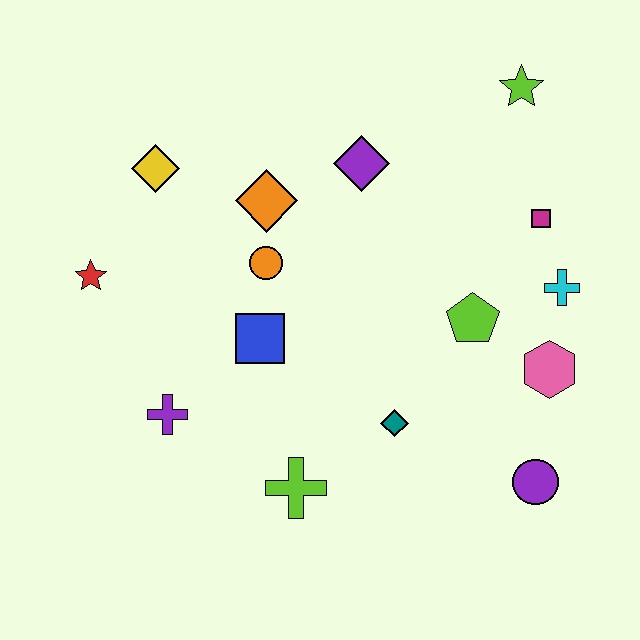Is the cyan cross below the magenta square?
Yes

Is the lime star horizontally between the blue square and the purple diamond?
No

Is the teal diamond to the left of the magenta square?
Yes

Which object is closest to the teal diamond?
The lime cross is closest to the teal diamond.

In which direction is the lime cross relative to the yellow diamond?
The lime cross is below the yellow diamond.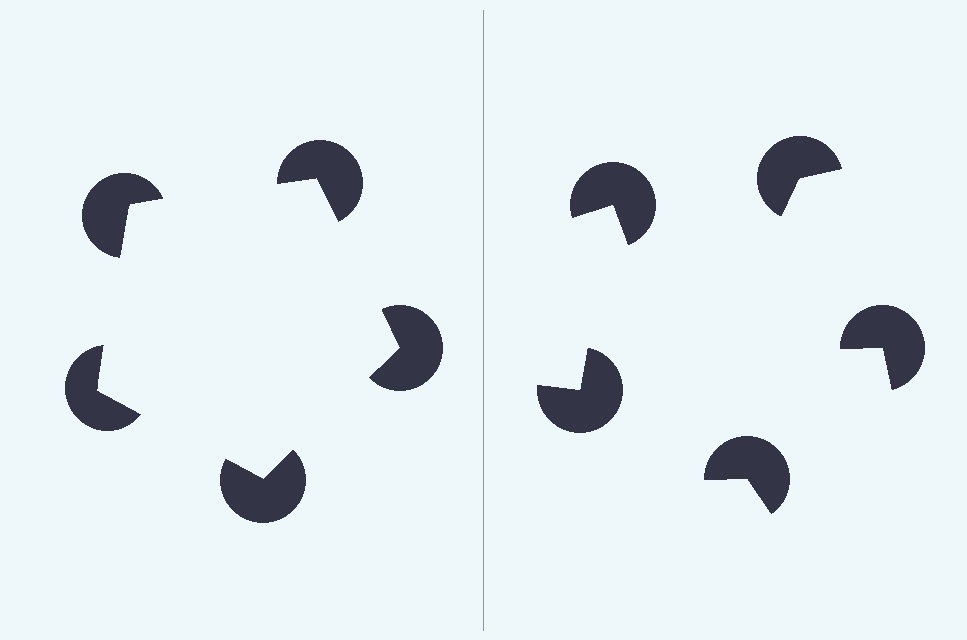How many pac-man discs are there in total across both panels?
10 — 5 on each side.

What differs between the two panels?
The pac-man discs are positioned identically on both sides; only the wedge orientations differ. On the left they align to a pentagon; on the right they are misaligned.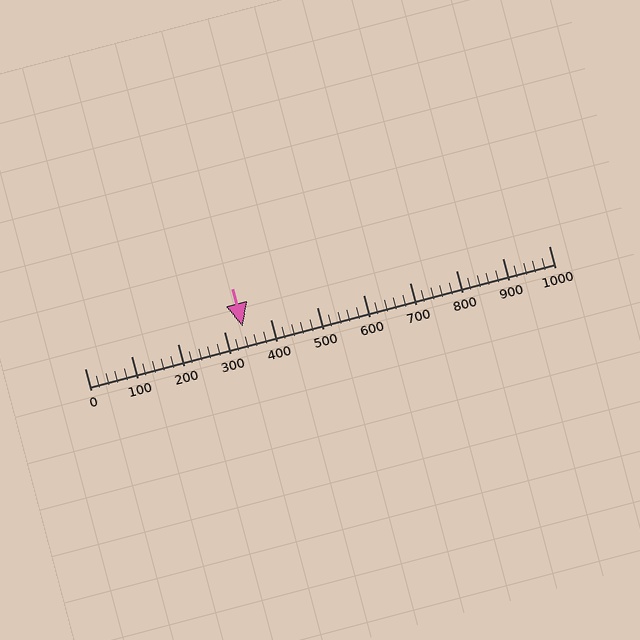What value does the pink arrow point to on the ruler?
The pink arrow points to approximately 340.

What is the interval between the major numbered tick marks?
The major tick marks are spaced 100 units apart.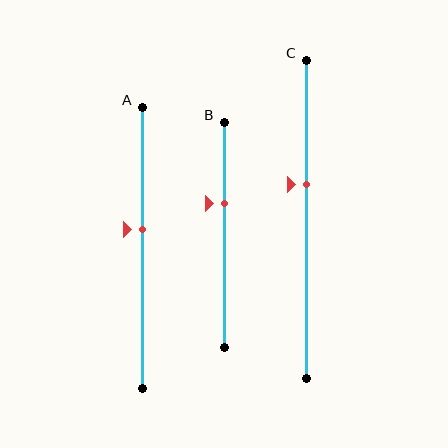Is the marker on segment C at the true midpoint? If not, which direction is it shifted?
No, the marker on segment C is shifted upward by about 11% of the segment length.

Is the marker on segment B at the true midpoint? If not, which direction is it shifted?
No, the marker on segment B is shifted upward by about 14% of the segment length.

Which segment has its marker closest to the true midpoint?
Segment A has its marker closest to the true midpoint.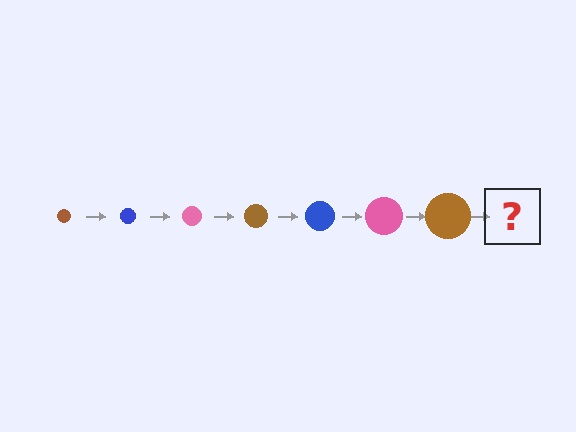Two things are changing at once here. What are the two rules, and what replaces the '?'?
The two rules are that the circle grows larger each step and the color cycles through brown, blue, and pink. The '?' should be a blue circle, larger than the previous one.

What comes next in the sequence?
The next element should be a blue circle, larger than the previous one.